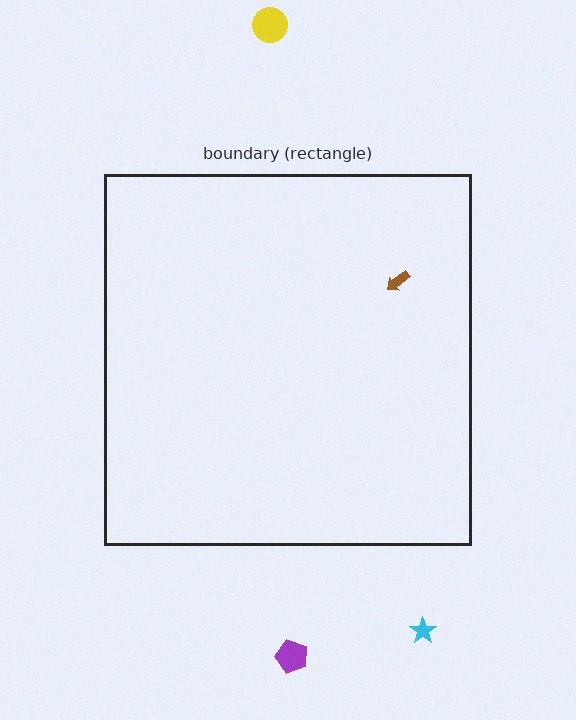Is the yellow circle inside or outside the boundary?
Outside.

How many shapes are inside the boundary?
1 inside, 3 outside.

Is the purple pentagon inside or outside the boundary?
Outside.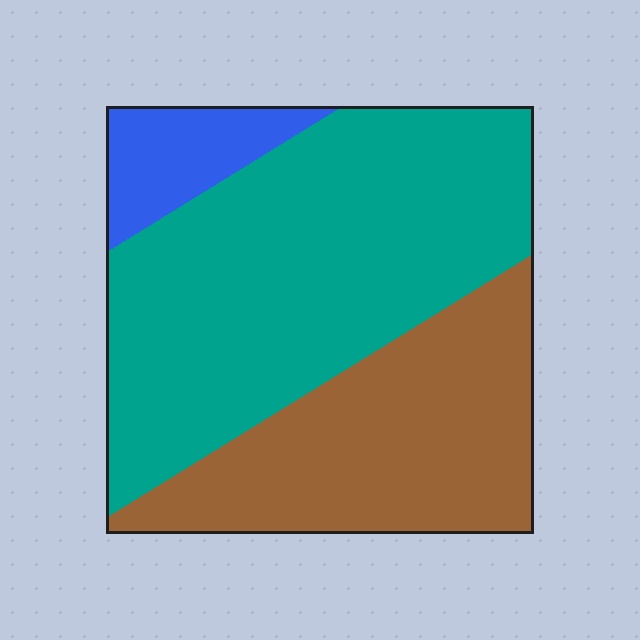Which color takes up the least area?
Blue, at roughly 10%.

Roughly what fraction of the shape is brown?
Brown covers 35% of the shape.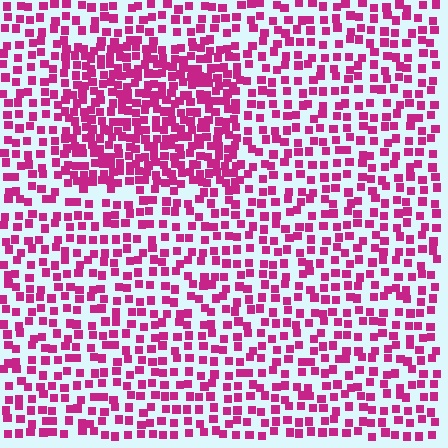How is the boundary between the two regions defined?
The boundary is defined by a change in element density (approximately 1.9x ratio). All elements are the same color, size, and shape.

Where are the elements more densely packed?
The elements are more densely packed inside the rectangle boundary.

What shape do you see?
I see a rectangle.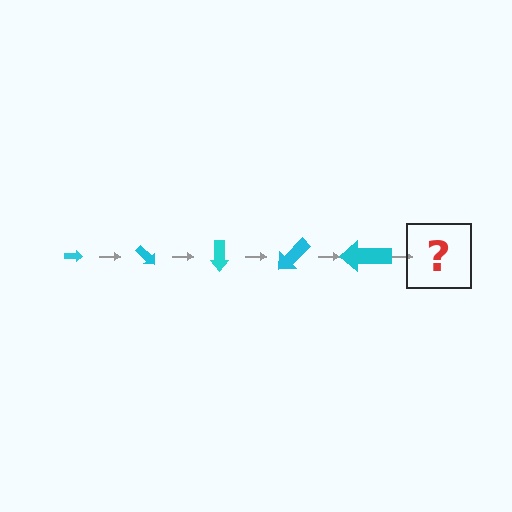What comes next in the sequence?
The next element should be an arrow, larger than the previous one and rotated 225 degrees from the start.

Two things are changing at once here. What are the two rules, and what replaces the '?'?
The two rules are that the arrow grows larger each step and it rotates 45 degrees each step. The '?' should be an arrow, larger than the previous one and rotated 225 degrees from the start.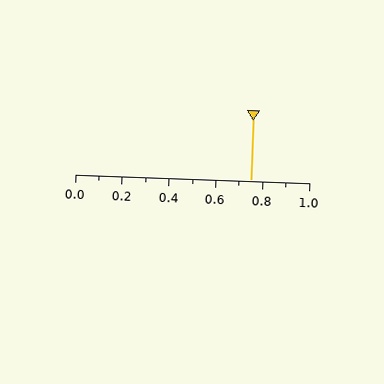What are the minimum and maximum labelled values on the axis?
The axis runs from 0.0 to 1.0.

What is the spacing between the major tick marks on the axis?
The major ticks are spaced 0.2 apart.